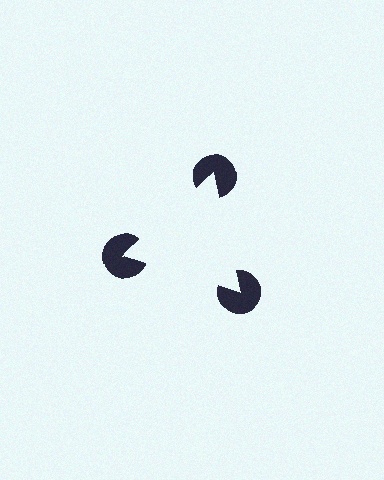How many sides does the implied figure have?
3 sides.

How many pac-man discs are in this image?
There are 3 — one at each vertex of the illusory triangle.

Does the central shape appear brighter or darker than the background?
It typically appears slightly brighter than the background, even though no actual brightness change is drawn.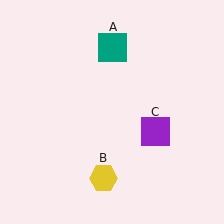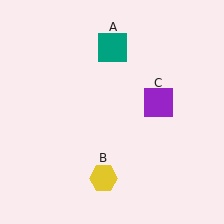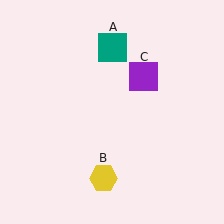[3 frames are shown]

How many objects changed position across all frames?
1 object changed position: purple square (object C).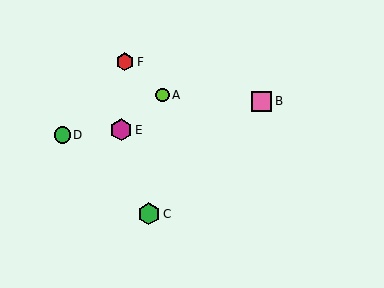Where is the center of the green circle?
The center of the green circle is at (62, 135).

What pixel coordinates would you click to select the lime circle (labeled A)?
Click at (162, 95) to select the lime circle A.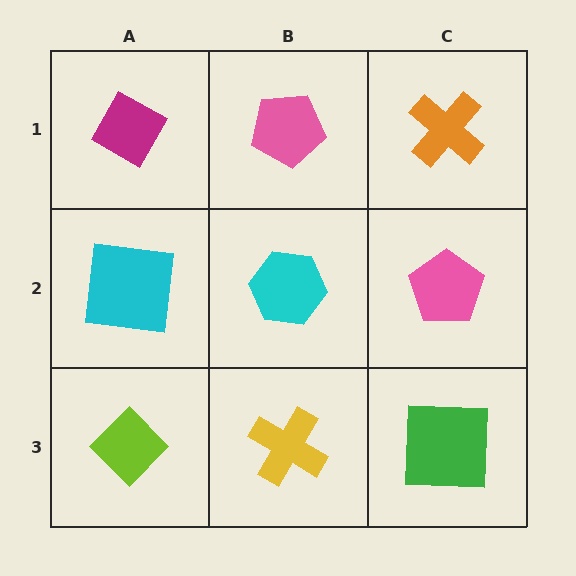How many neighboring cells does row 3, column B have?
3.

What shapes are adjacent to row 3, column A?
A cyan square (row 2, column A), a yellow cross (row 3, column B).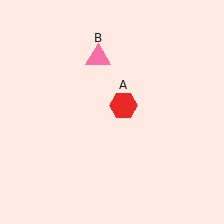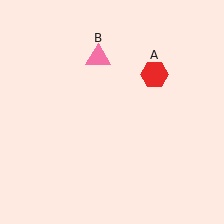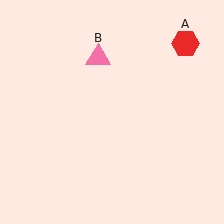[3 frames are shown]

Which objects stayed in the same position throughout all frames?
Pink triangle (object B) remained stationary.